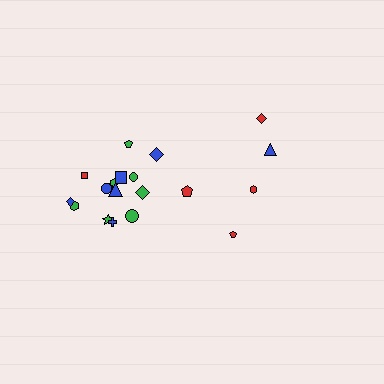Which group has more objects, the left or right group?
The left group.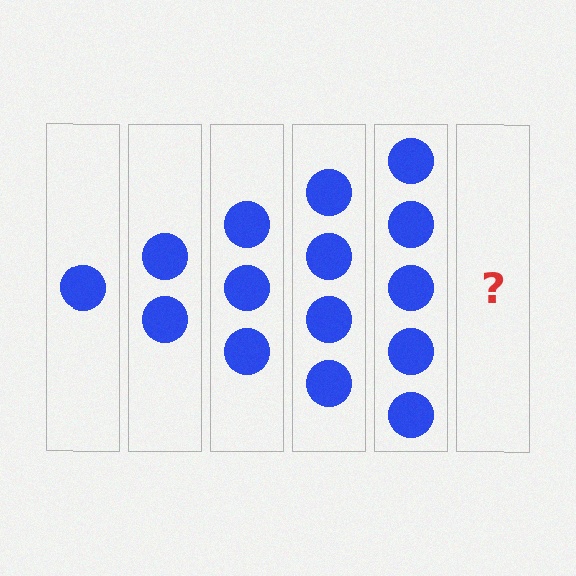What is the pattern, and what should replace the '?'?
The pattern is that each step adds one more circle. The '?' should be 6 circles.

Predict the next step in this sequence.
The next step is 6 circles.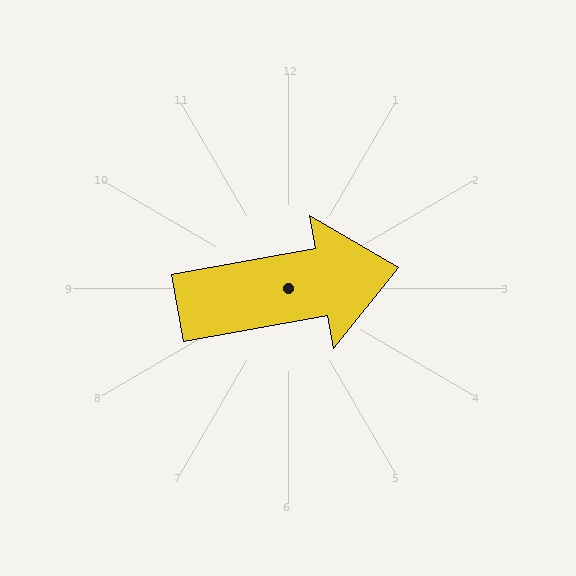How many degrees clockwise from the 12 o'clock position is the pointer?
Approximately 80 degrees.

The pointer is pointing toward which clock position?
Roughly 3 o'clock.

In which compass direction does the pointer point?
East.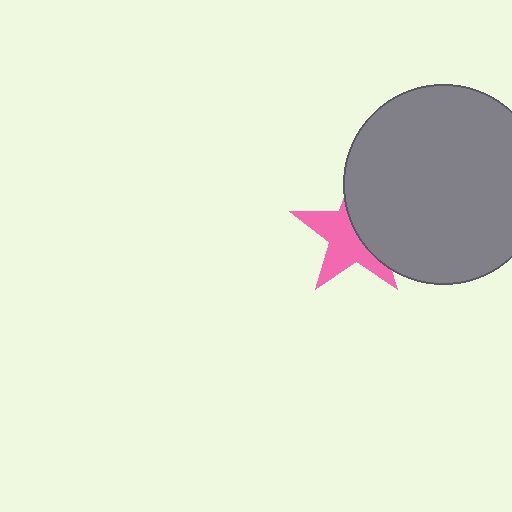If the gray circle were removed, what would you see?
You would see the complete pink star.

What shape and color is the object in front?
The object in front is a gray circle.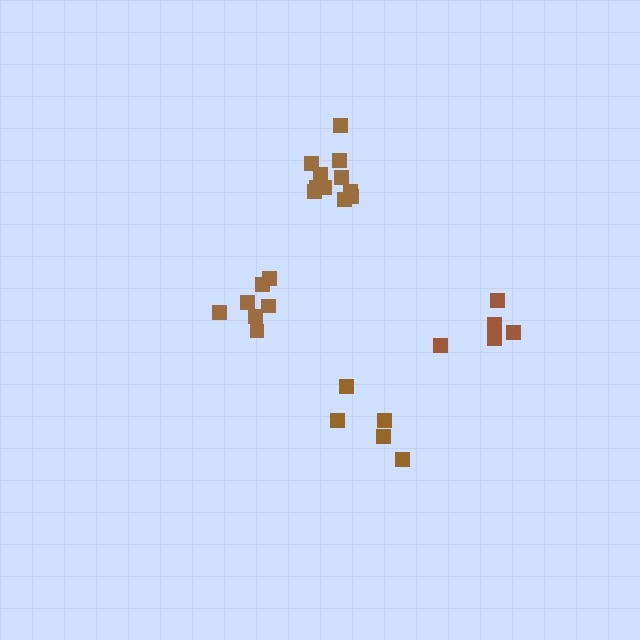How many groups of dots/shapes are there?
There are 4 groups.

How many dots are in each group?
Group 1: 5 dots, Group 2: 7 dots, Group 3: 5 dots, Group 4: 11 dots (28 total).